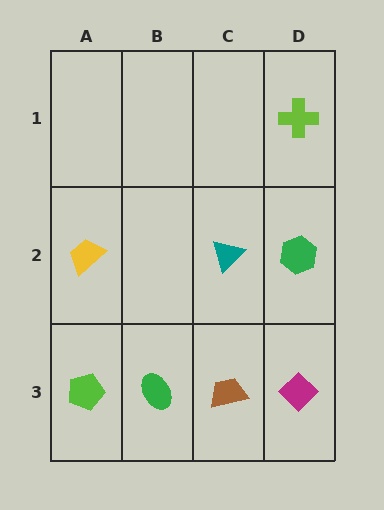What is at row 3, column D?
A magenta diamond.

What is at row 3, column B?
A green ellipse.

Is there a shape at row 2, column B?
No, that cell is empty.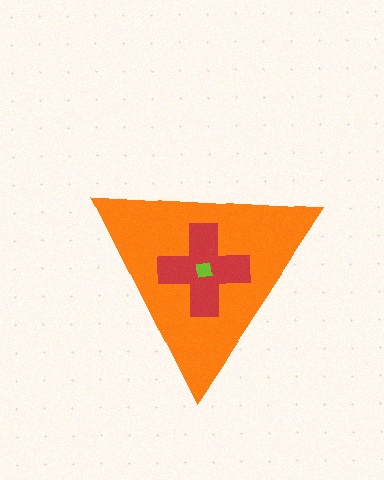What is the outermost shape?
The orange triangle.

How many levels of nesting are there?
3.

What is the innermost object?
The lime square.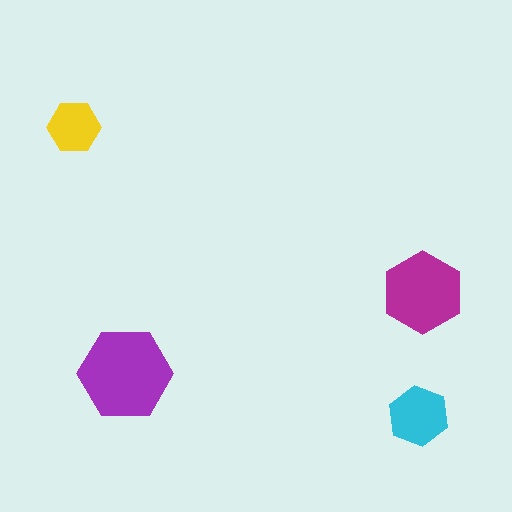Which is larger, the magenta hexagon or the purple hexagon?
The purple one.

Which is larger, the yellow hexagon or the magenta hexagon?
The magenta one.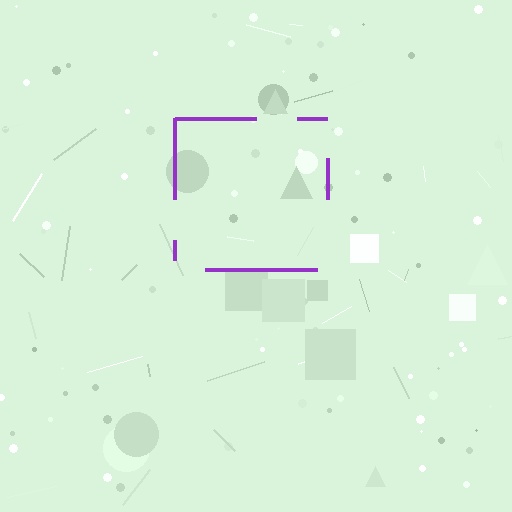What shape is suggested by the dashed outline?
The dashed outline suggests a square.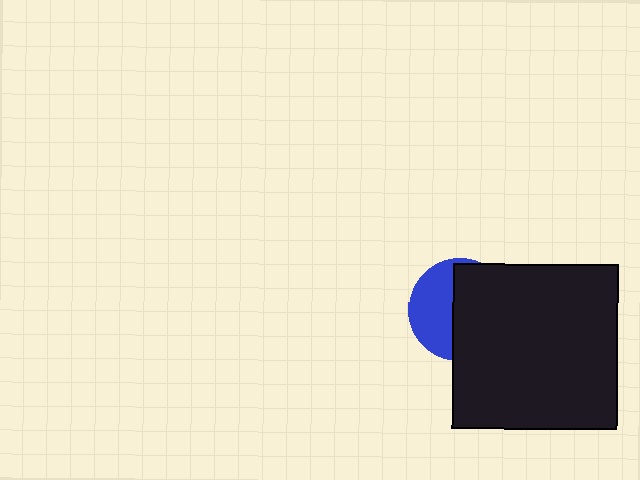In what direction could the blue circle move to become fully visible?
The blue circle could move left. That would shift it out from behind the black square entirely.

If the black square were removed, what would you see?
You would see the complete blue circle.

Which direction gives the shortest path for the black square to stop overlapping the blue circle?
Moving right gives the shortest separation.